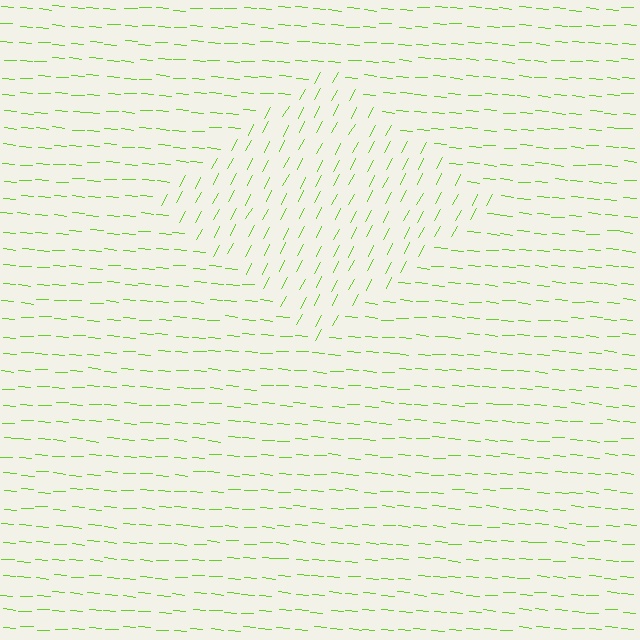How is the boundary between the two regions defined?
The boundary is defined purely by a change in line orientation (approximately 67 degrees difference). All lines are the same color and thickness.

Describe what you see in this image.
The image is filled with small lime line segments. A diamond region in the image has lines oriented differently from the surrounding lines, creating a visible texture boundary.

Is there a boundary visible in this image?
Yes, there is a texture boundary formed by a change in line orientation.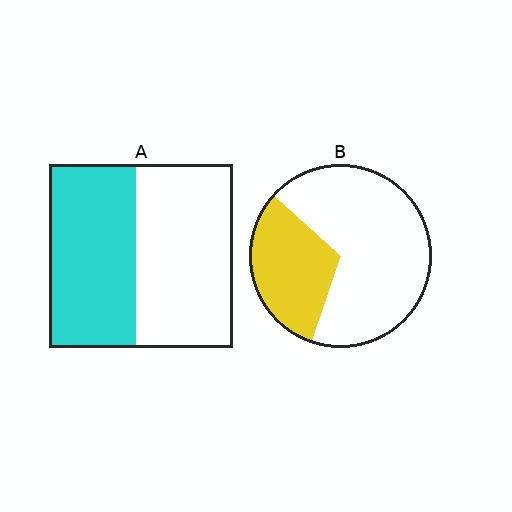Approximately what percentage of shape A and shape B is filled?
A is approximately 45% and B is approximately 30%.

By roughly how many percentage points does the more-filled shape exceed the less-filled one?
By roughly 15 percentage points (A over B).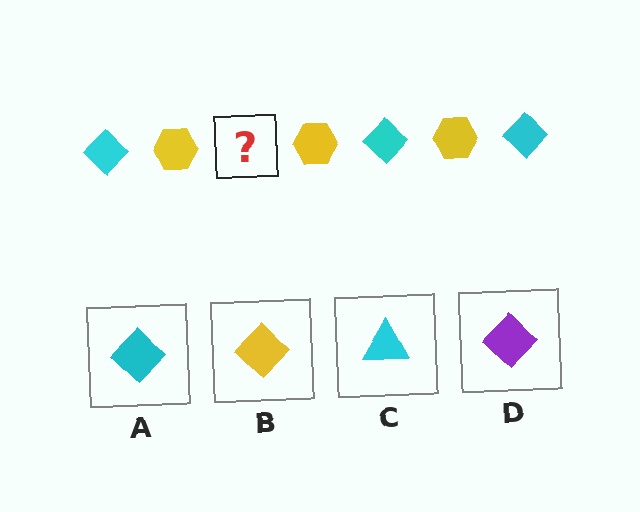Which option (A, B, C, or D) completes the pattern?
A.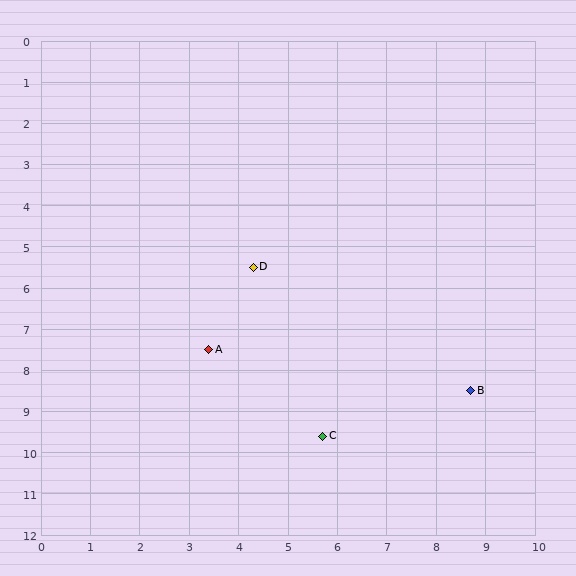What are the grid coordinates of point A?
Point A is at approximately (3.4, 7.5).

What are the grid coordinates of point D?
Point D is at approximately (4.3, 5.5).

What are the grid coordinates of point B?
Point B is at approximately (8.7, 8.5).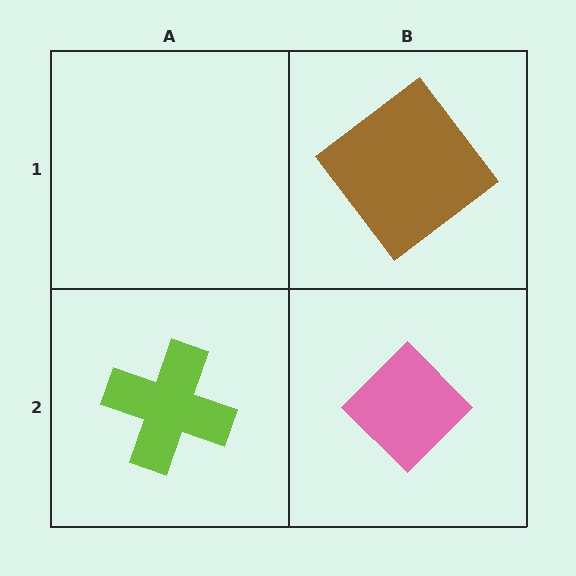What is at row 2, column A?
A lime cross.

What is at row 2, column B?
A pink diamond.